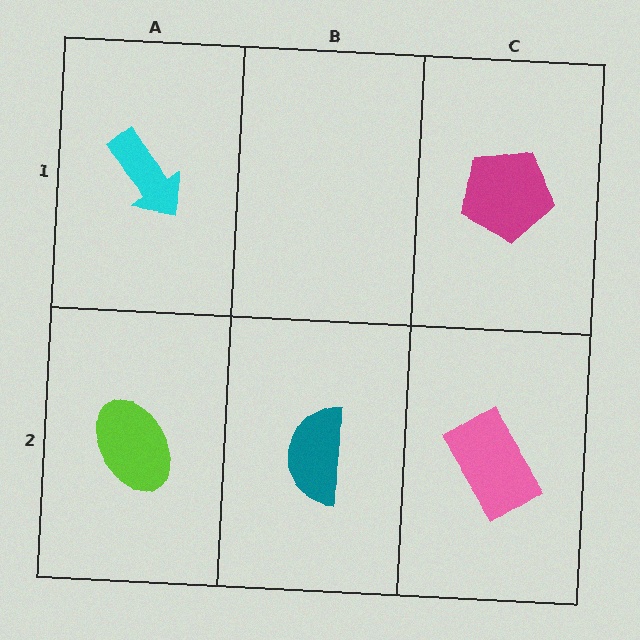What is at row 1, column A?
A cyan arrow.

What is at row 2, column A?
A lime ellipse.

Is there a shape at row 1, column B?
No, that cell is empty.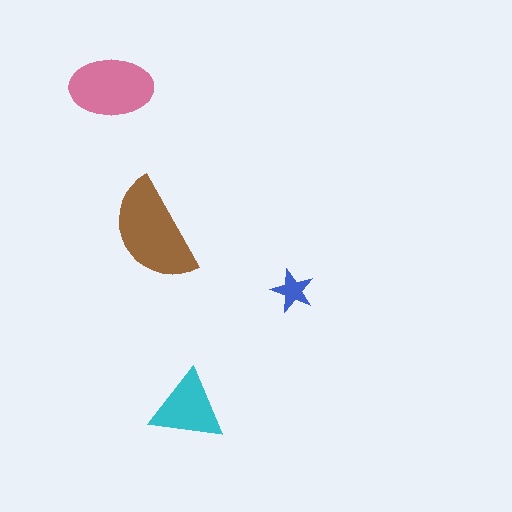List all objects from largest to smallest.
The brown semicircle, the pink ellipse, the cyan triangle, the blue star.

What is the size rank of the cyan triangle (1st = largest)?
3rd.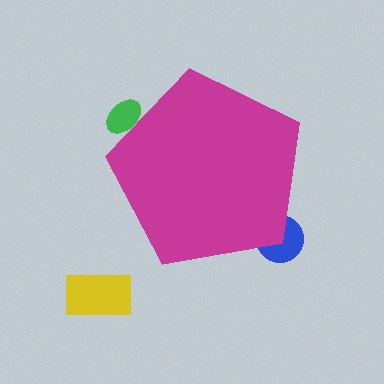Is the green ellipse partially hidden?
Yes, the green ellipse is partially hidden behind the magenta pentagon.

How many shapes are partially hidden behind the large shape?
2 shapes are partially hidden.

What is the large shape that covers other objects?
A magenta pentagon.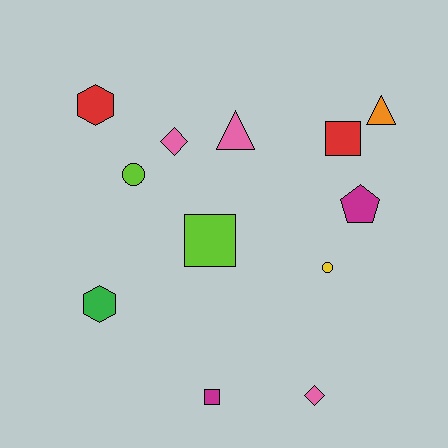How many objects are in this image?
There are 12 objects.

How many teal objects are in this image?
There are no teal objects.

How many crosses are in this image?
There are no crosses.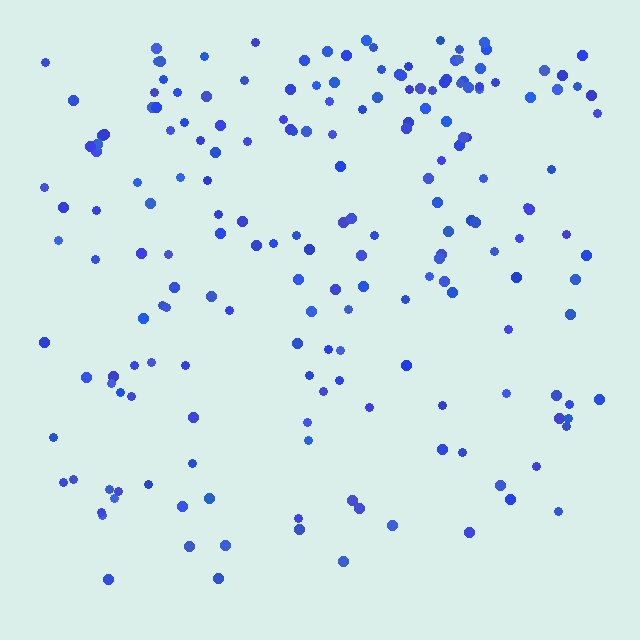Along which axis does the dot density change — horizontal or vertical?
Vertical.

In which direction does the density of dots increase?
From bottom to top, with the top side densest.